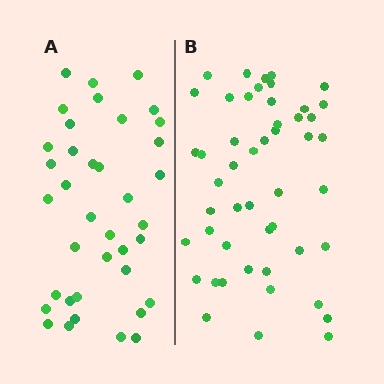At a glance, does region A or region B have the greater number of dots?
Region B (the right region) has more dots.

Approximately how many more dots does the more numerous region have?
Region B has roughly 12 or so more dots than region A.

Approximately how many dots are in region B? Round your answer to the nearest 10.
About 50 dots. (The exact count is 49, which rounds to 50.)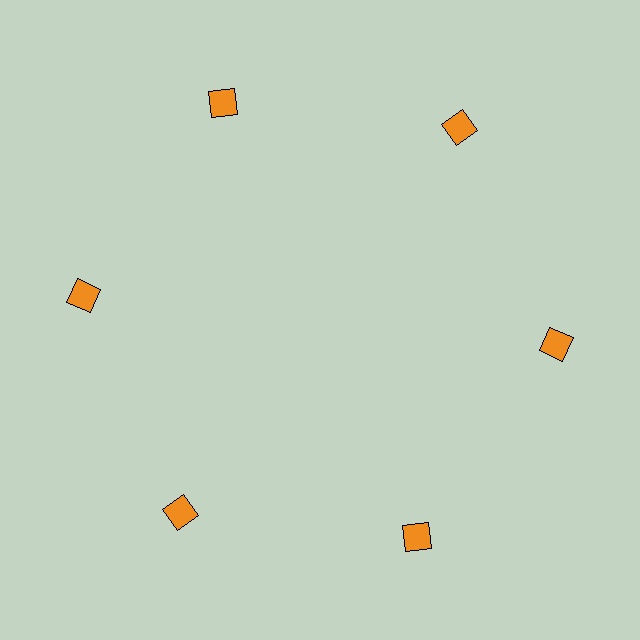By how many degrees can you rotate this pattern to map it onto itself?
The pattern maps onto itself every 60 degrees of rotation.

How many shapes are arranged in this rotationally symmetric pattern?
There are 6 shapes, arranged in 6 groups of 1.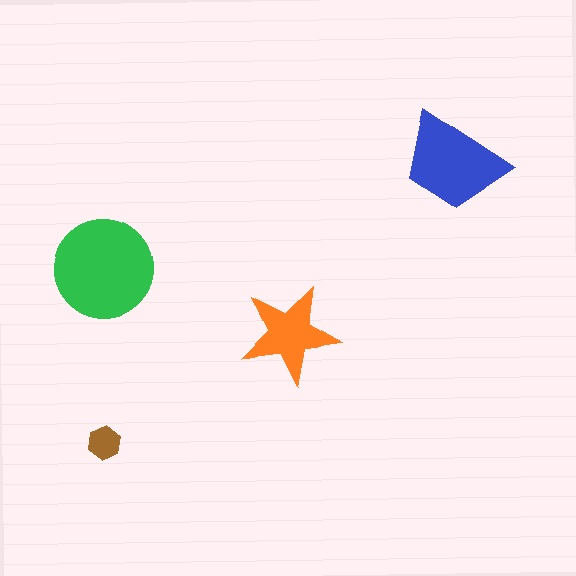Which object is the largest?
The green circle.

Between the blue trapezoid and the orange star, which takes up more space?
The blue trapezoid.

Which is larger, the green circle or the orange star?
The green circle.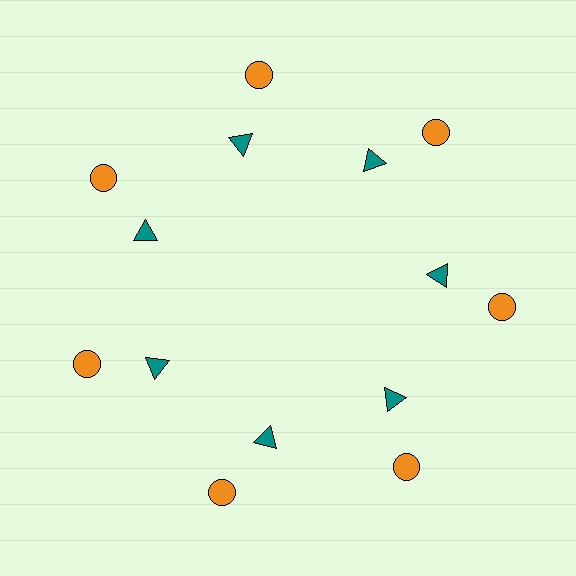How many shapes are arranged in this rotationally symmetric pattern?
There are 14 shapes, arranged in 7 groups of 2.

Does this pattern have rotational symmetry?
Yes, this pattern has 7-fold rotational symmetry. It looks the same after rotating 51 degrees around the center.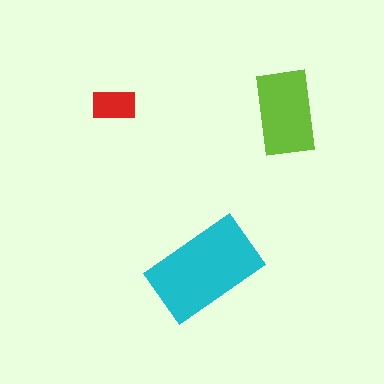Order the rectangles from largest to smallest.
the cyan one, the lime one, the red one.